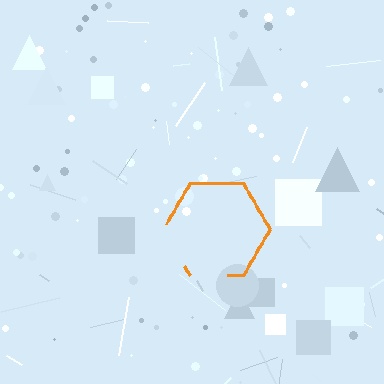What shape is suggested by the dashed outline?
The dashed outline suggests a hexagon.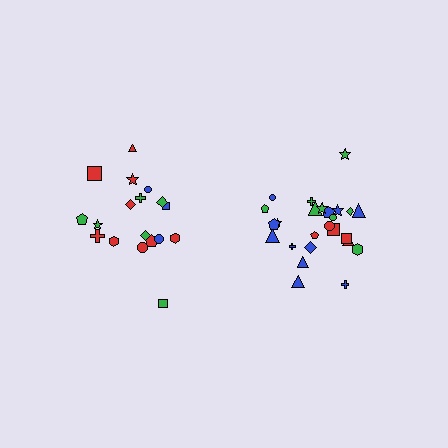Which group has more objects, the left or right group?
The right group.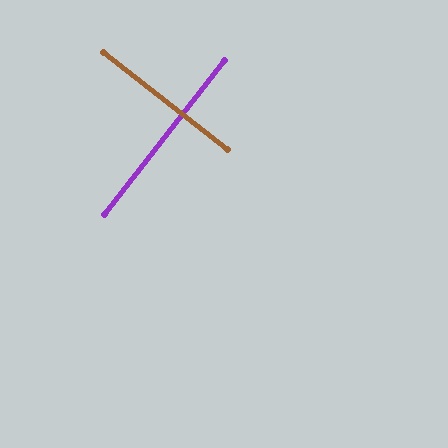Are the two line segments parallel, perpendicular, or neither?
Perpendicular — they meet at approximately 90°.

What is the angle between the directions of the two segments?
Approximately 90 degrees.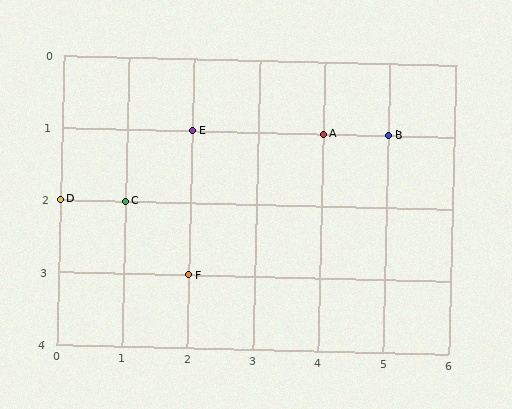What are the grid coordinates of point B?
Point B is at grid coordinates (5, 1).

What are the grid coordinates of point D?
Point D is at grid coordinates (0, 2).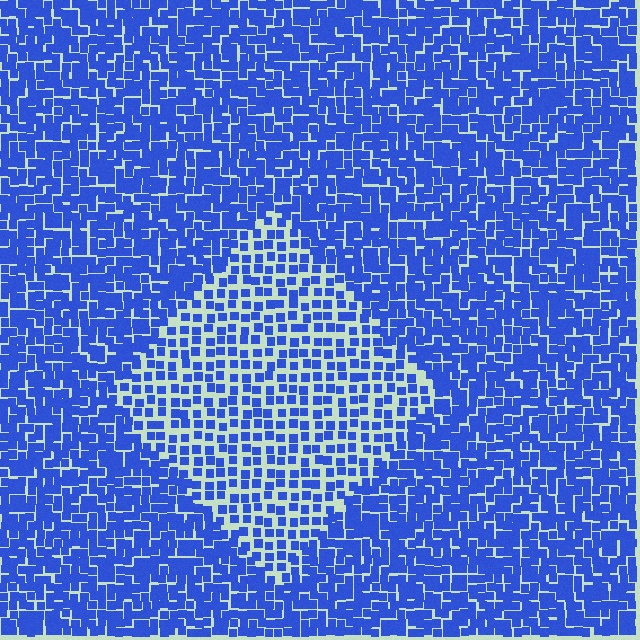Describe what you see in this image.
The image contains small blue elements arranged at two different densities. A diamond-shaped region is visible where the elements are less densely packed than the surrounding area.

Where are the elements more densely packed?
The elements are more densely packed outside the diamond boundary.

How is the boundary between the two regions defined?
The boundary is defined by a change in element density (approximately 1.8x ratio). All elements are the same color, size, and shape.